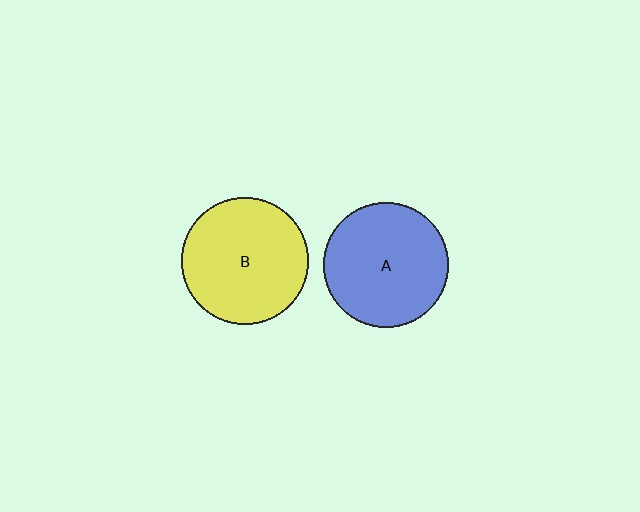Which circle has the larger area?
Circle B (yellow).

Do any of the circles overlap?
No, none of the circles overlap.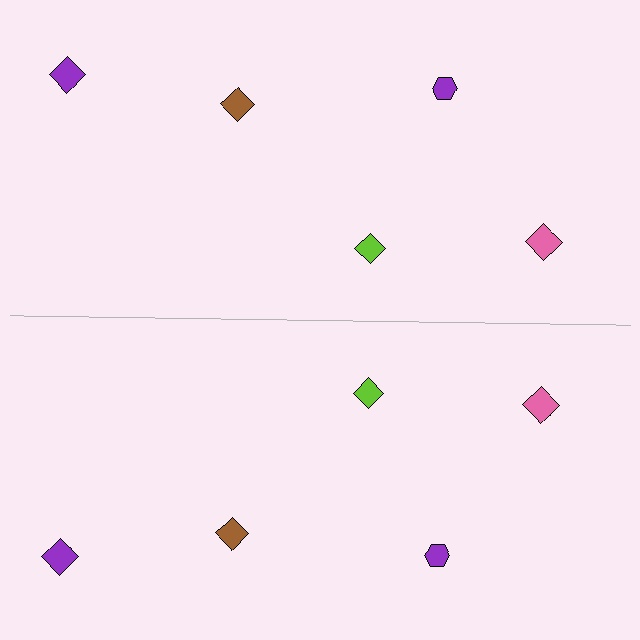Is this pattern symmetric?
Yes, this pattern has bilateral (reflection) symmetry.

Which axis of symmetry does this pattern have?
The pattern has a horizontal axis of symmetry running through the center of the image.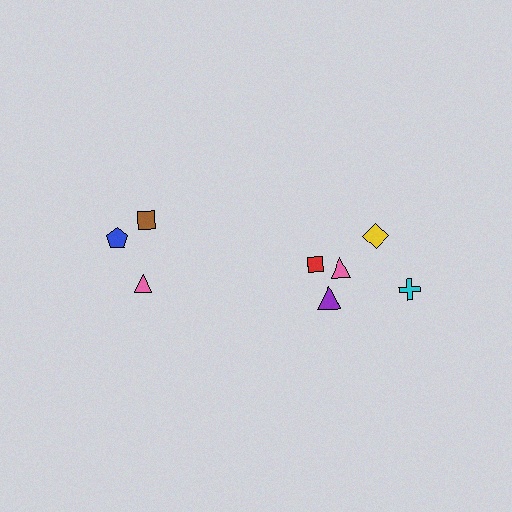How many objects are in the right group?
There are 5 objects.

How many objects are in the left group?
There are 3 objects.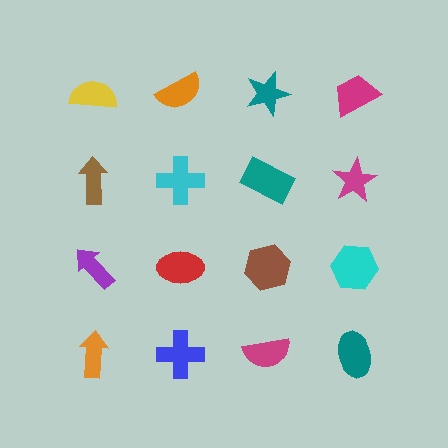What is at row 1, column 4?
A magenta trapezoid.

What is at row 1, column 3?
A teal star.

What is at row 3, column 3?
A brown hexagon.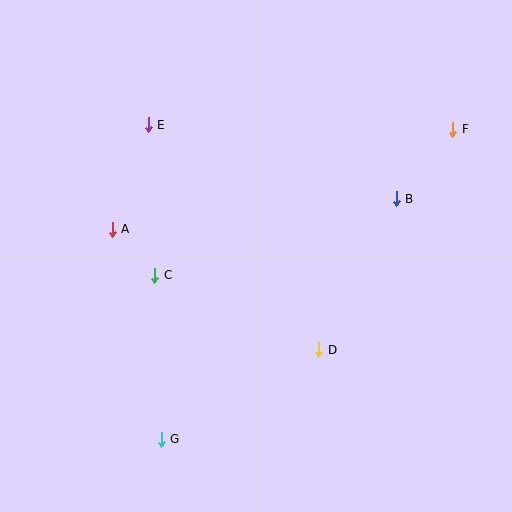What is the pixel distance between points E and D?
The distance between E and D is 283 pixels.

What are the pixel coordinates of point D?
Point D is at (319, 350).